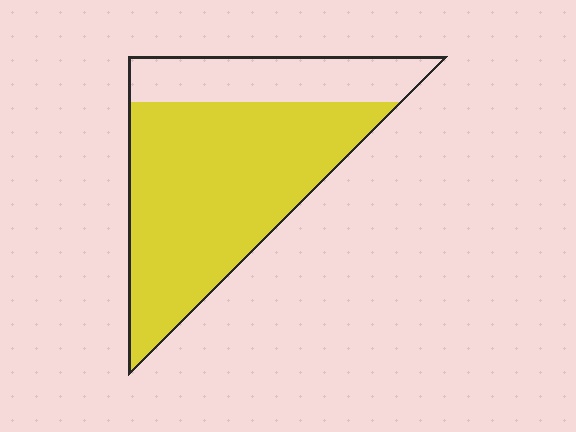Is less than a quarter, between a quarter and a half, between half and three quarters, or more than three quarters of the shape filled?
Between half and three quarters.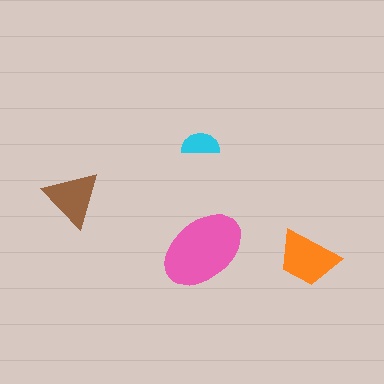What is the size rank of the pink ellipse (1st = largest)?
1st.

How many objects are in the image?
There are 4 objects in the image.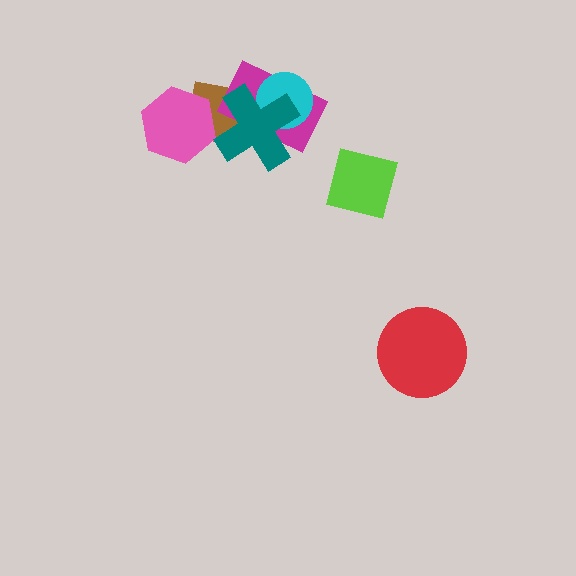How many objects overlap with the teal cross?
3 objects overlap with the teal cross.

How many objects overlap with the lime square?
0 objects overlap with the lime square.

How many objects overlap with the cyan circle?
2 objects overlap with the cyan circle.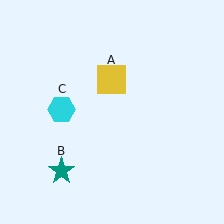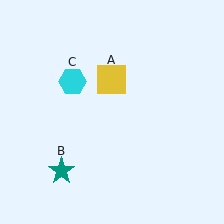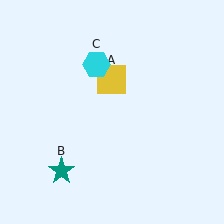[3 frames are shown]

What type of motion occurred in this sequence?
The cyan hexagon (object C) rotated clockwise around the center of the scene.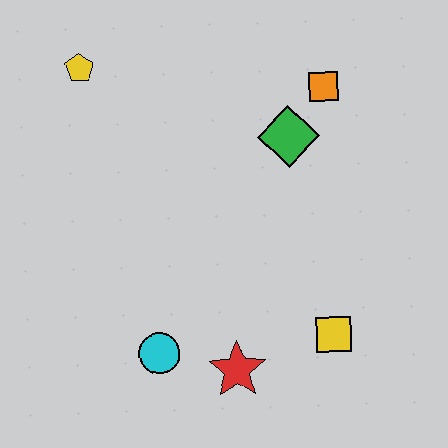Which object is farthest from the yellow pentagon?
The yellow square is farthest from the yellow pentagon.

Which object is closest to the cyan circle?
The red star is closest to the cyan circle.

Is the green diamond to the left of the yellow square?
Yes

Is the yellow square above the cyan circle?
Yes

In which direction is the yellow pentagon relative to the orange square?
The yellow pentagon is to the left of the orange square.